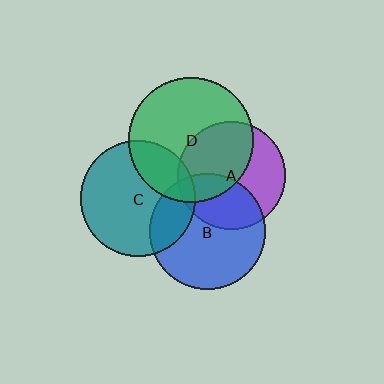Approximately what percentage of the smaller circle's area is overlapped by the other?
Approximately 20%.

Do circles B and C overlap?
Yes.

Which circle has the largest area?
Circle D (green).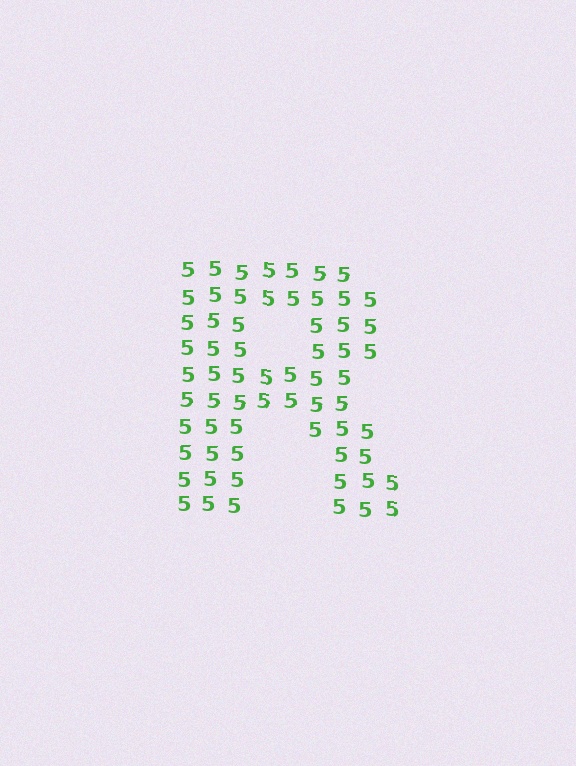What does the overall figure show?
The overall figure shows the letter R.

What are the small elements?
The small elements are digit 5's.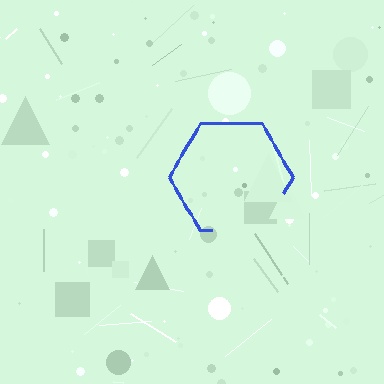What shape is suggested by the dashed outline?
The dashed outline suggests a hexagon.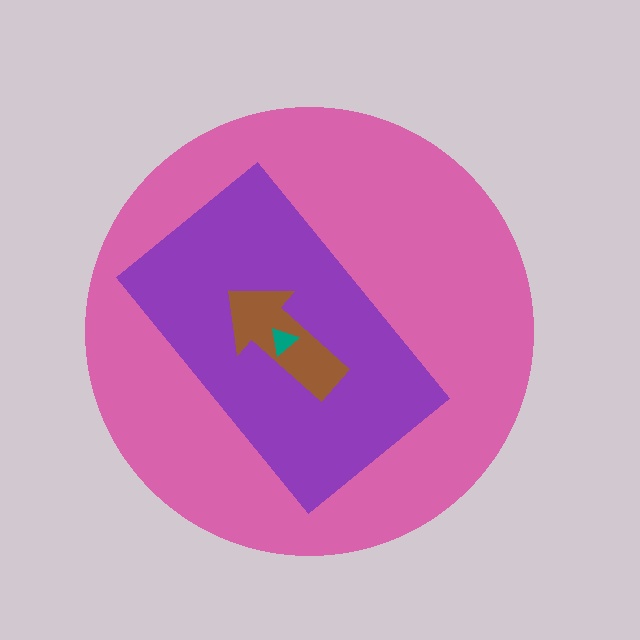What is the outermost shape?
The pink circle.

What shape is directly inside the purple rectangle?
The brown arrow.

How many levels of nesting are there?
4.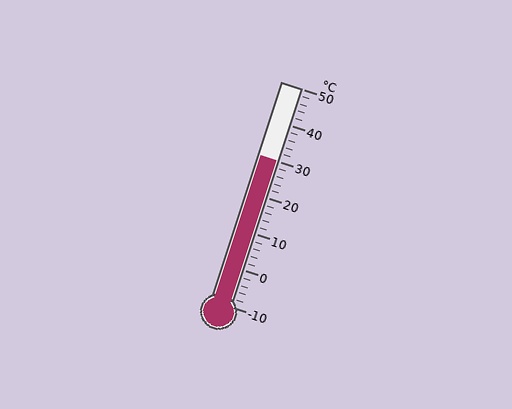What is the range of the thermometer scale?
The thermometer scale ranges from -10°C to 50°C.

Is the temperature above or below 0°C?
The temperature is above 0°C.